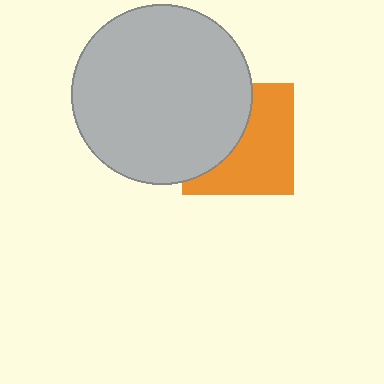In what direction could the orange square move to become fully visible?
The orange square could move right. That would shift it out from behind the light gray circle entirely.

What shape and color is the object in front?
The object in front is a light gray circle.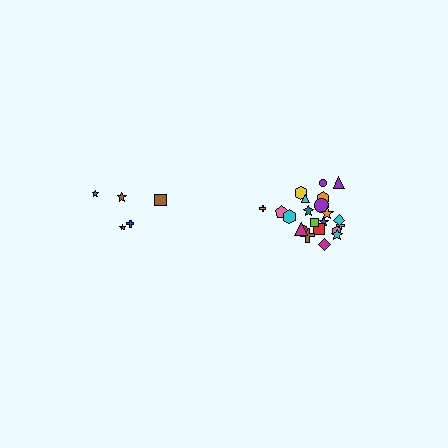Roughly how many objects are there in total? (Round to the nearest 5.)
Roughly 25 objects in total.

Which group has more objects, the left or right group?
The right group.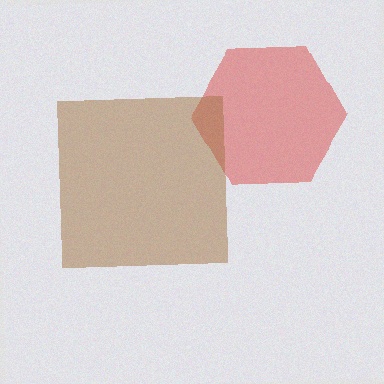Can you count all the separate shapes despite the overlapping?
Yes, there are 2 separate shapes.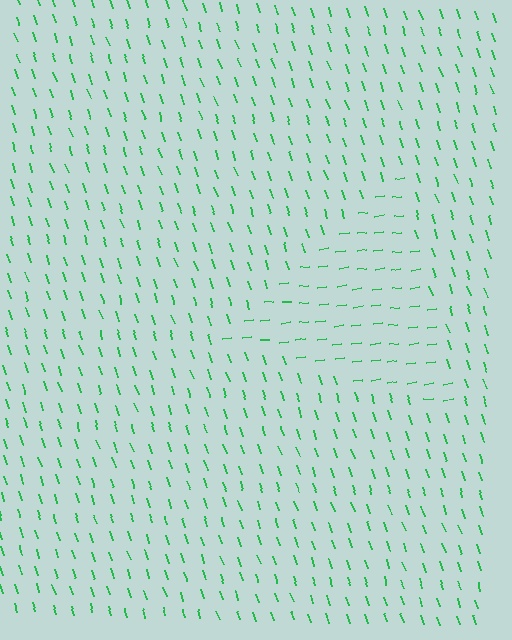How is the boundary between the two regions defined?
The boundary is defined purely by a change in line orientation (approximately 79 degrees difference). All lines are the same color and thickness.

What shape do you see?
I see a triangle.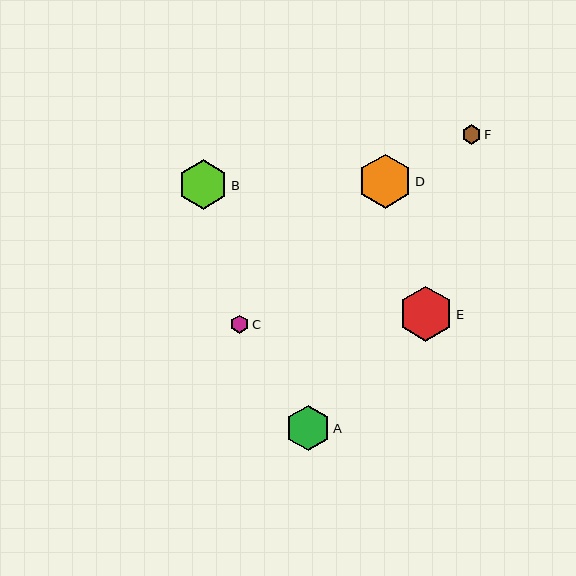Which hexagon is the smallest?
Hexagon C is the smallest with a size of approximately 18 pixels.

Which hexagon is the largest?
Hexagon E is the largest with a size of approximately 55 pixels.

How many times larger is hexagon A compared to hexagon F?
Hexagon A is approximately 2.3 times the size of hexagon F.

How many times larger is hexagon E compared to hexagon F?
Hexagon E is approximately 2.8 times the size of hexagon F.